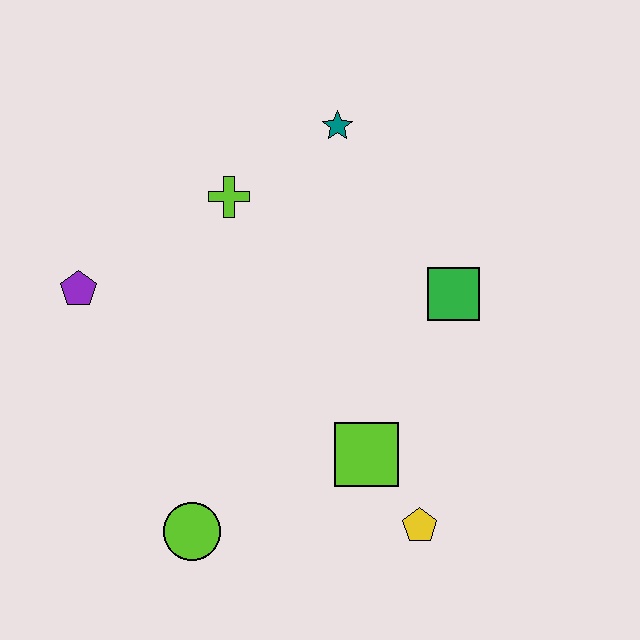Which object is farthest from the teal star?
The lime circle is farthest from the teal star.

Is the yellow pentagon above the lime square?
No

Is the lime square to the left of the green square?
Yes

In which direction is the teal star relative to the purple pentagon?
The teal star is to the right of the purple pentagon.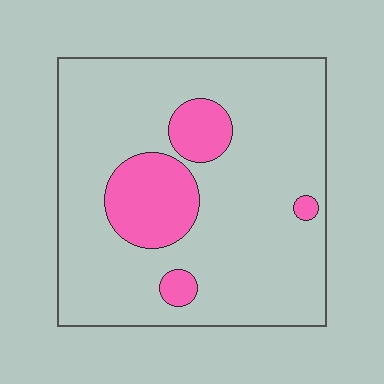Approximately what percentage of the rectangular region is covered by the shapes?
Approximately 15%.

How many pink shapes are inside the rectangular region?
4.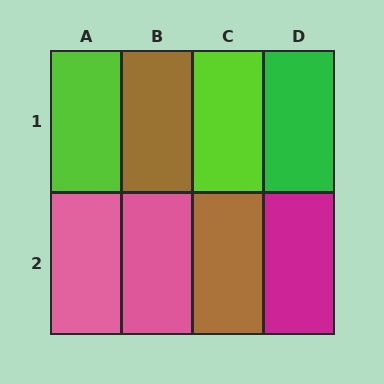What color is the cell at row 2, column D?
Magenta.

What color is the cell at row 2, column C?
Brown.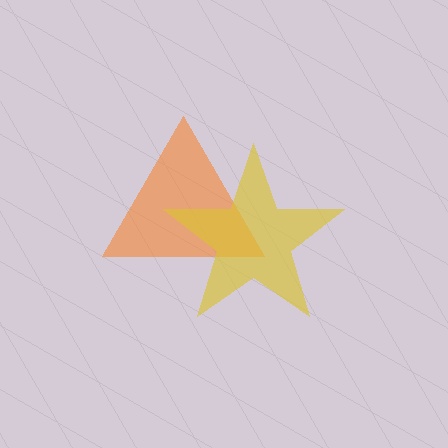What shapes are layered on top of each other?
The layered shapes are: an orange triangle, a yellow star.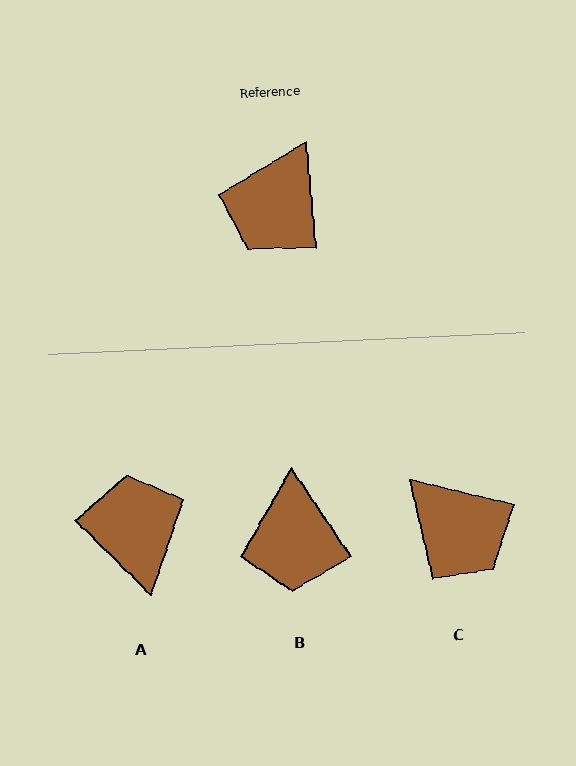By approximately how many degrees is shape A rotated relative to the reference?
Approximately 140 degrees clockwise.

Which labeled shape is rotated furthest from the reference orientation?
A, about 140 degrees away.